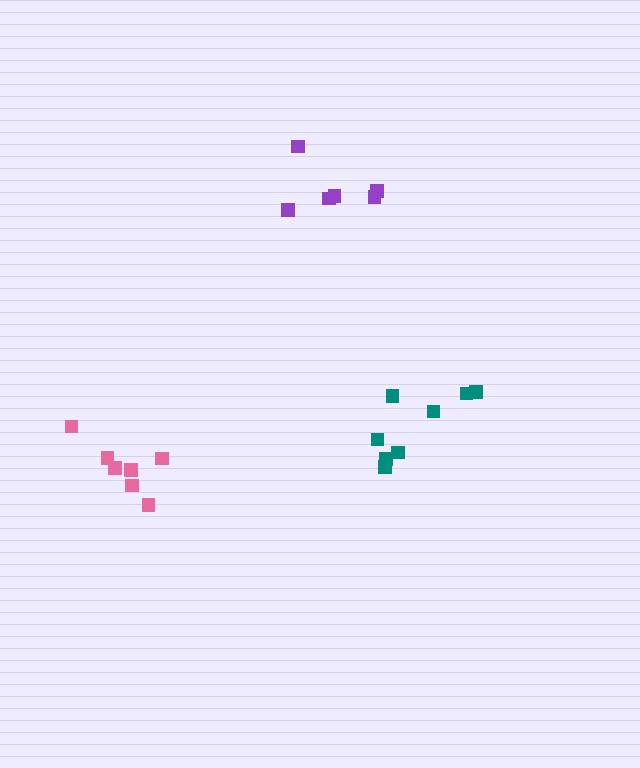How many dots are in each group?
Group 1: 7 dots, Group 2: 8 dots, Group 3: 6 dots (21 total).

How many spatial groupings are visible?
There are 3 spatial groupings.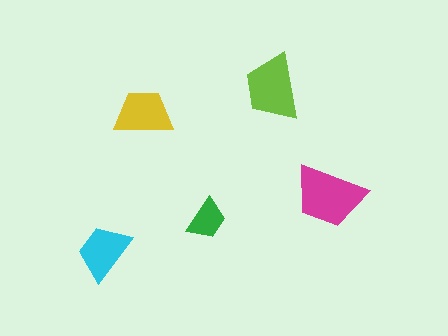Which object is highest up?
The lime trapezoid is topmost.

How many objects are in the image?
There are 5 objects in the image.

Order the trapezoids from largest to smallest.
the magenta one, the lime one, the yellow one, the cyan one, the green one.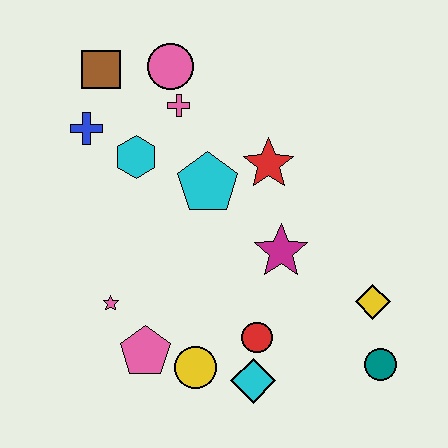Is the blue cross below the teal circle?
No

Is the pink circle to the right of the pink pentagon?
Yes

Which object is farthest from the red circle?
The brown square is farthest from the red circle.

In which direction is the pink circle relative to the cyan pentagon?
The pink circle is above the cyan pentagon.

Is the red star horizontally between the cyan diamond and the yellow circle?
No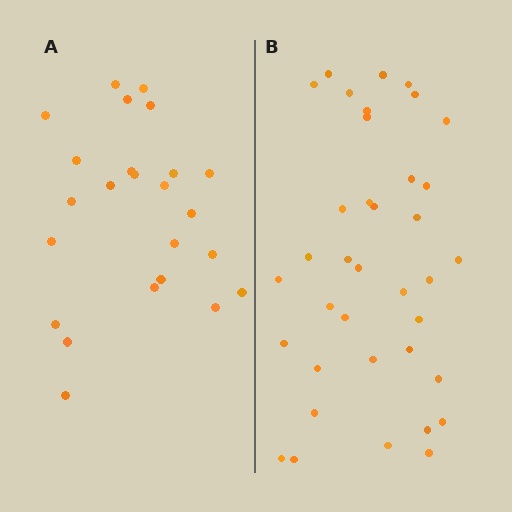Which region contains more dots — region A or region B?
Region B (the right region) has more dots.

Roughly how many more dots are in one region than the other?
Region B has approximately 15 more dots than region A.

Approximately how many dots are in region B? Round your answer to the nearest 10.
About 40 dots. (The exact count is 37, which rounds to 40.)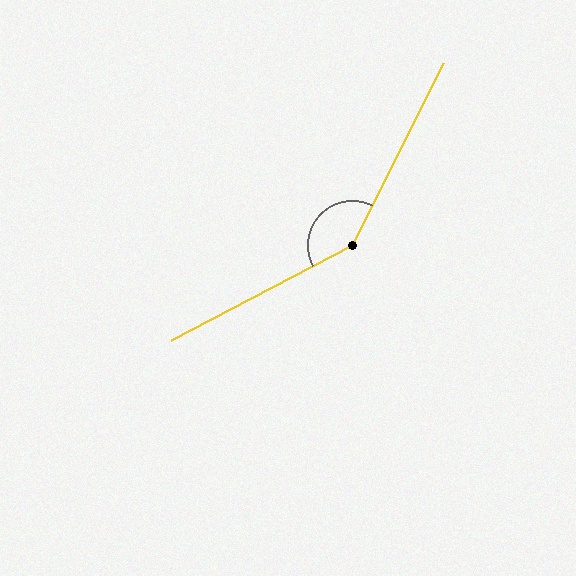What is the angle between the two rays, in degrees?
Approximately 144 degrees.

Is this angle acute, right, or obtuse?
It is obtuse.